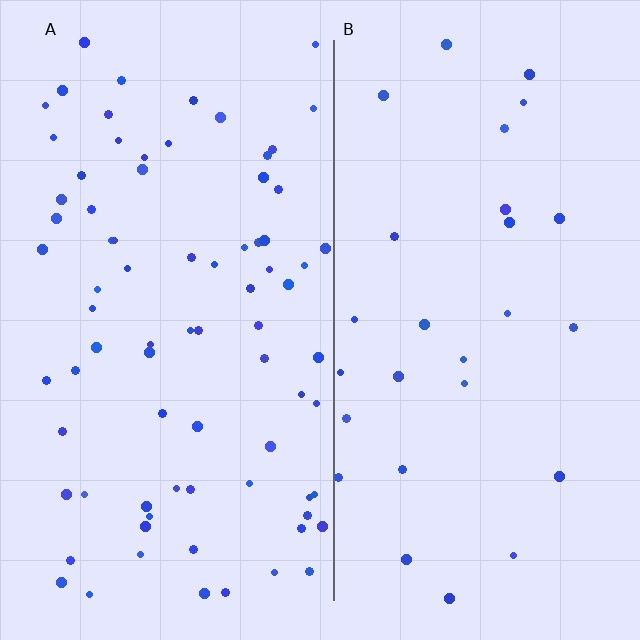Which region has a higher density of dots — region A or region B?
A (the left).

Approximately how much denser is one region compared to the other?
Approximately 2.9× — region A over region B.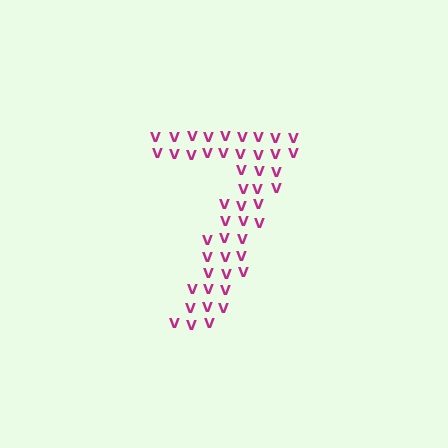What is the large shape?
The large shape is the digit 7.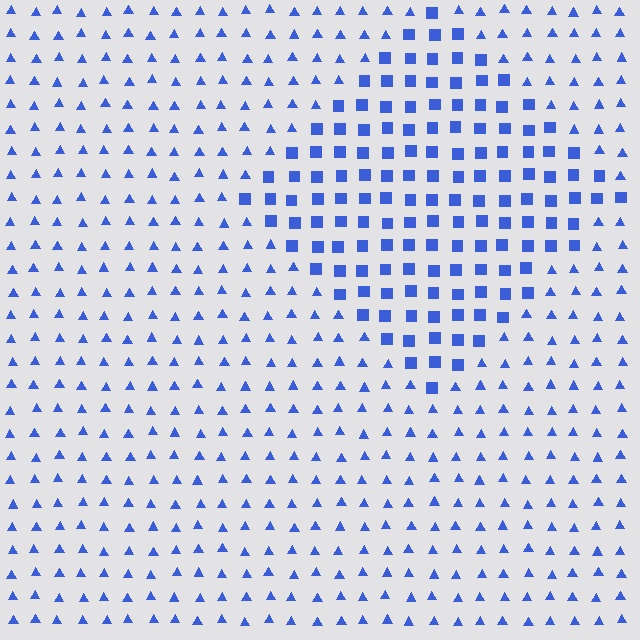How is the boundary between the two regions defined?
The boundary is defined by a change in element shape: squares inside vs. triangles outside. All elements share the same color and spacing.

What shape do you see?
I see a diamond.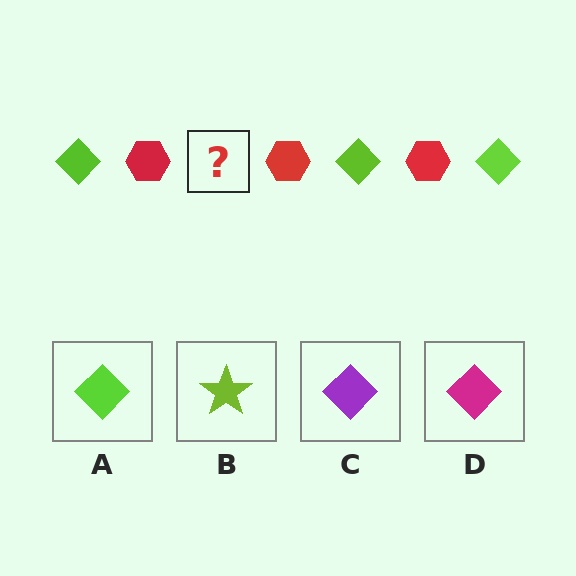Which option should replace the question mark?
Option A.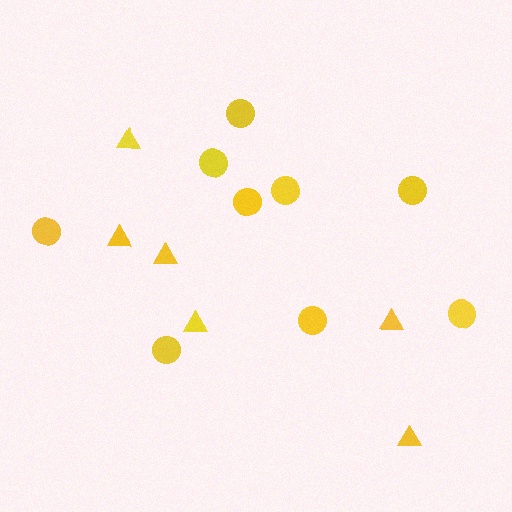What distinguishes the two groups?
There are 2 groups: one group of circles (9) and one group of triangles (6).